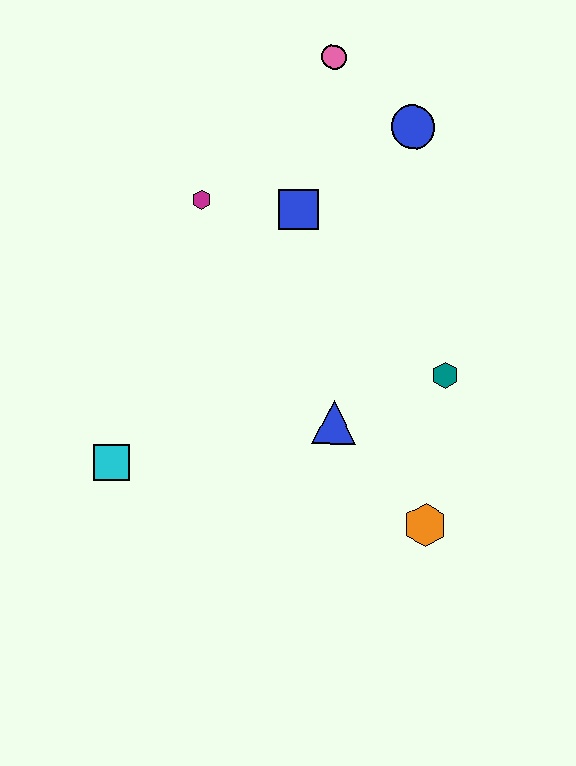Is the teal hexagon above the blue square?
No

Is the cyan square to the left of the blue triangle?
Yes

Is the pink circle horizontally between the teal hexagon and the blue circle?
No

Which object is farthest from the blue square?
The orange hexagon is farthest from the blue square.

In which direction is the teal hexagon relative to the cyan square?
The teal hexagon is to the right of the cyan square.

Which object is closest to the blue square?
The magenta hexagon is closest to the blue square.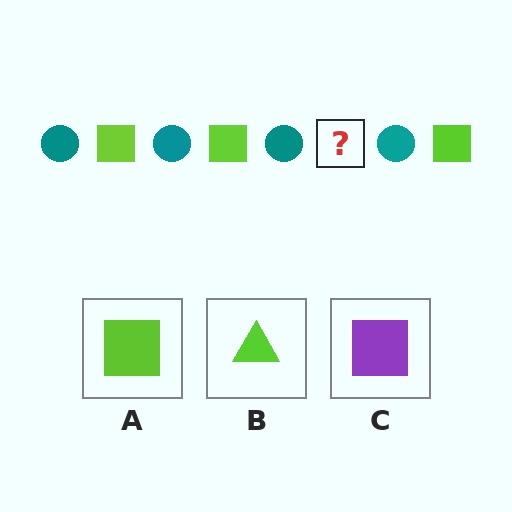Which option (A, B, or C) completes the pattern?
A.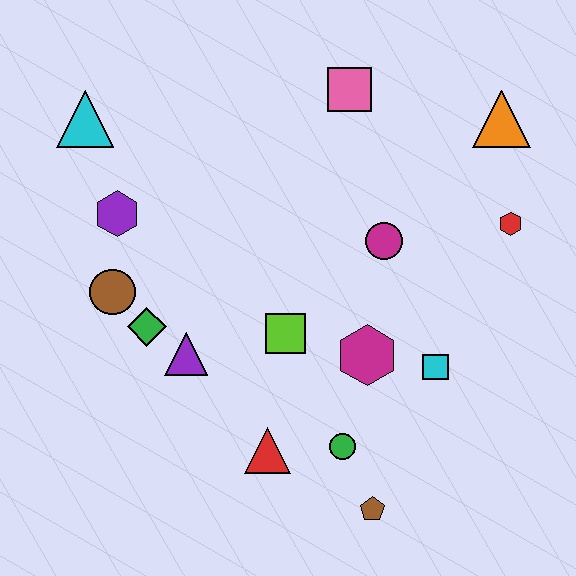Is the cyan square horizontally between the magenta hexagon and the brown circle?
No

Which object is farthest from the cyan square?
The cyan triangle is farthest from the cyan square.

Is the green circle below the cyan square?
Yes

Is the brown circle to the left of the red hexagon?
Yes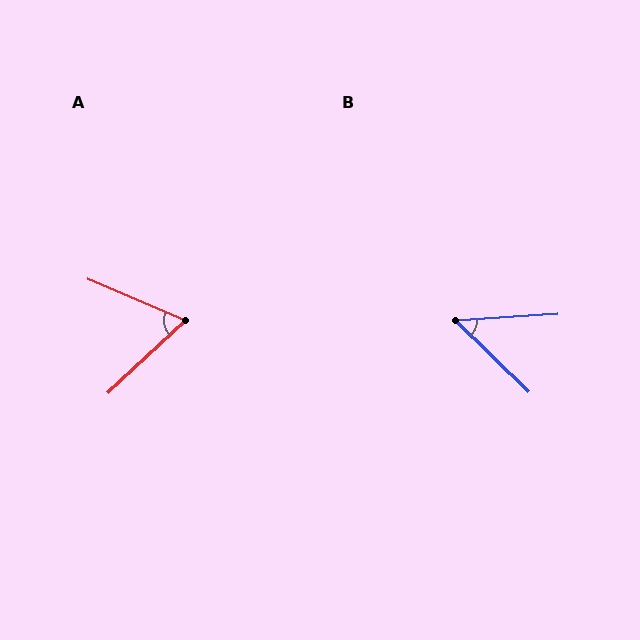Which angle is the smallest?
B, at approximately 48 degrees.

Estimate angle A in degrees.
Approximately 66 degrees.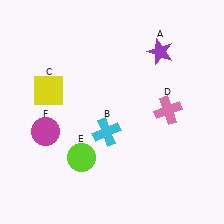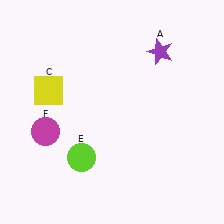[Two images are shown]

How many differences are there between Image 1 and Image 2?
There are 2 differences between the two images.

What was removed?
The pink cross (D), the cyan cross (B) were removed in Image 2.